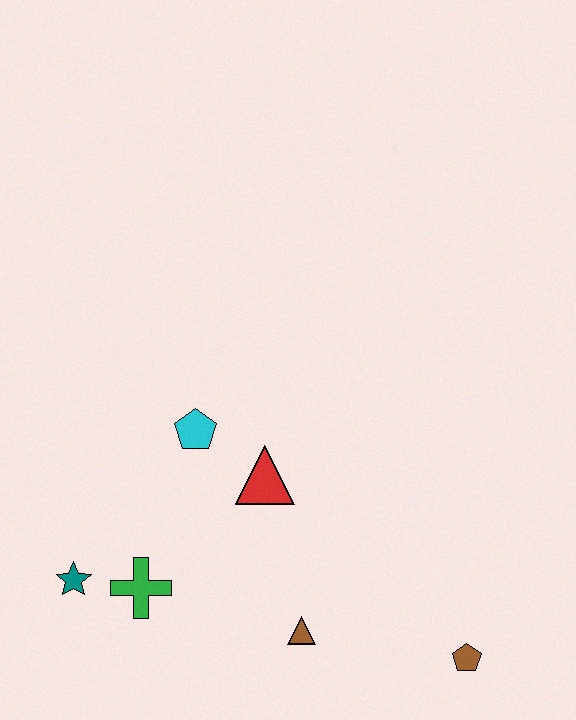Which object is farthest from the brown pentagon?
The teal star is farthest from the brown pentagon.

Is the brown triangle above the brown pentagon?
Yes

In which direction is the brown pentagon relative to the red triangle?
The brown pentagon is to the right of the red triangle.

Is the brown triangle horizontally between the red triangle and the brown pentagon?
Yes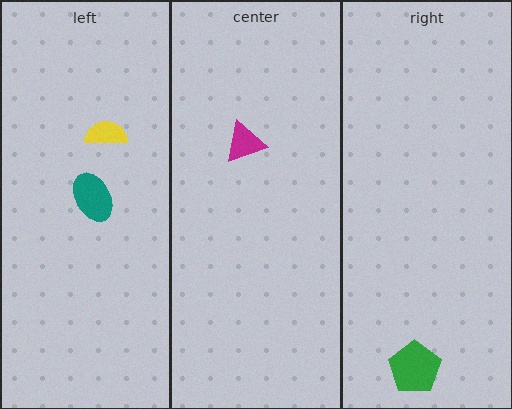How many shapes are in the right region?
1.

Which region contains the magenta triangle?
The center region.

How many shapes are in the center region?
1.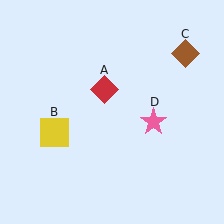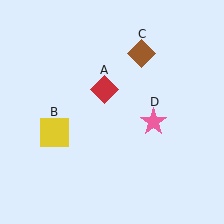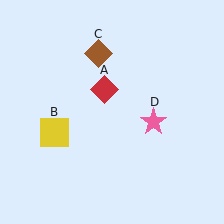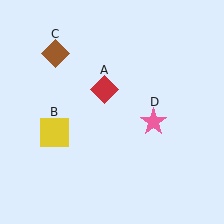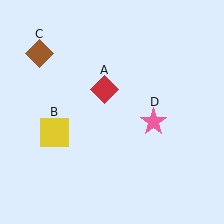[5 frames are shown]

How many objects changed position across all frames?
1 object changed position: brown diamond (object C).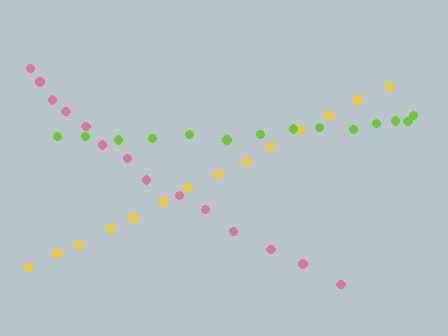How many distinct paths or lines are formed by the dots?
There are 3 distinct paths.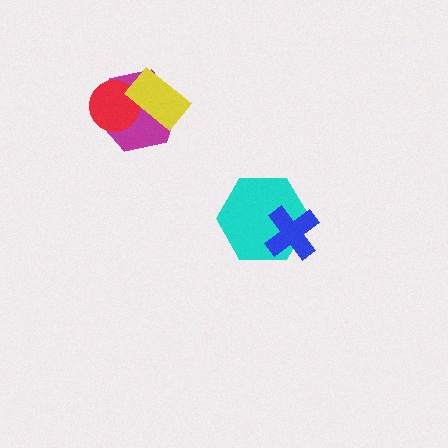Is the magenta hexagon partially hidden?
Yes, it is partially covered by another shape.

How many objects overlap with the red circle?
2 objects overlap with the red circle.